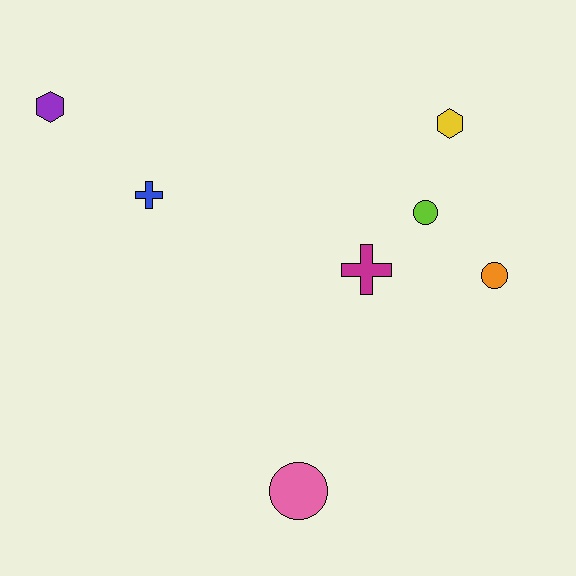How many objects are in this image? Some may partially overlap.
There are 7 objects.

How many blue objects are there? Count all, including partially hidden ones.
There is 1 blue object.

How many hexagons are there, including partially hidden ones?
There are 2 hexagons.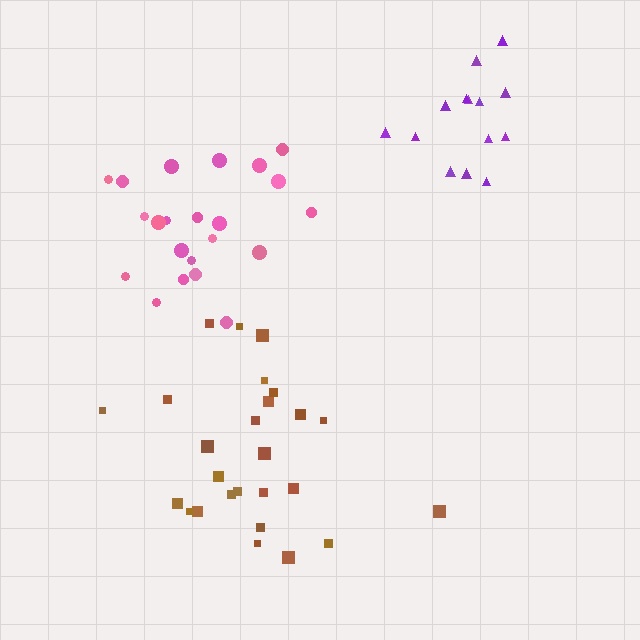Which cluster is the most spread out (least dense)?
Purple.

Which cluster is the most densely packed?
Pink.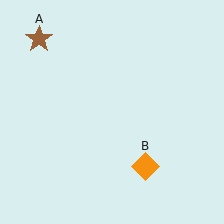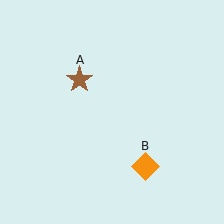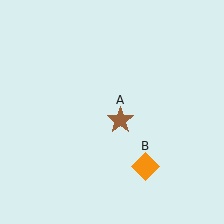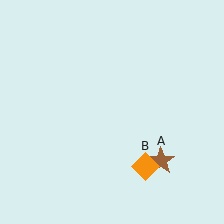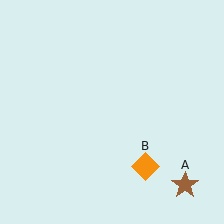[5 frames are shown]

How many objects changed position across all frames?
1 object changed position: brown star (object A).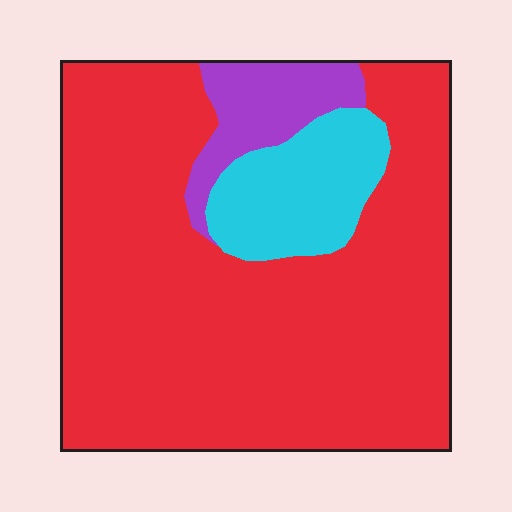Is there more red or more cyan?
Red.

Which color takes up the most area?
Red, at roughly 80%.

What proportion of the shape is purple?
Purple covers 9% of the shape.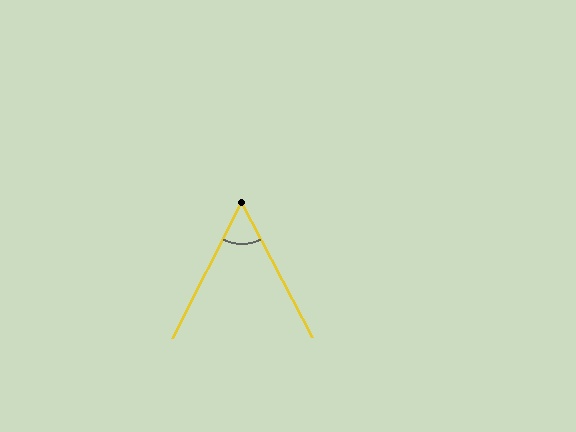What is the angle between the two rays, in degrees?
Approximately 55 degrees.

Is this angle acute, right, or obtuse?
It is acute.